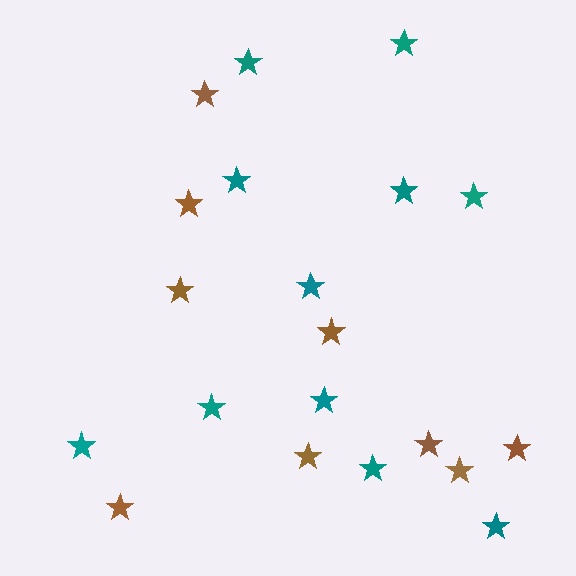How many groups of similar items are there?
There are 2 groups: one group of teal stars (11) and one group of brown stars (9).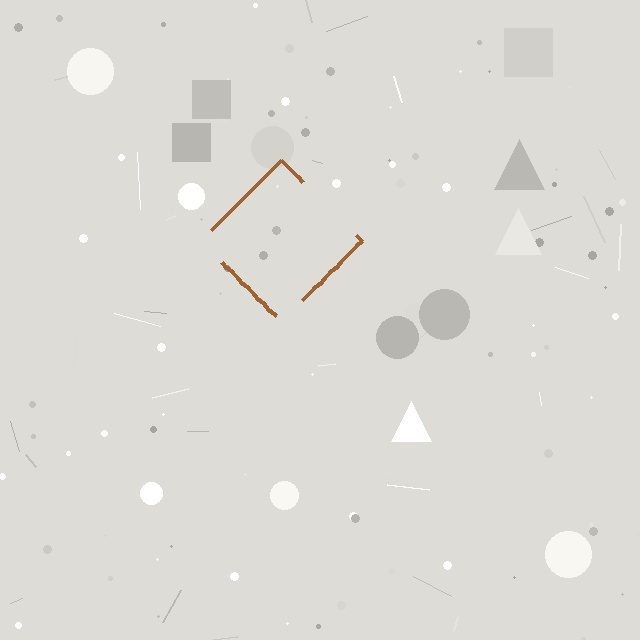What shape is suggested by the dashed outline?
The dashed outline suggests a diamond.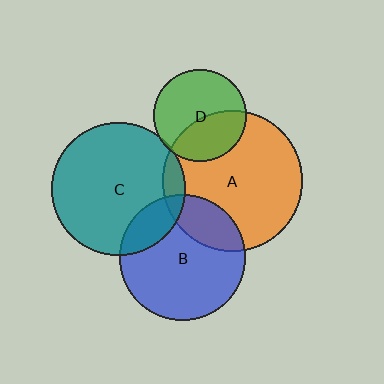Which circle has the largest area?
Circle A (orange).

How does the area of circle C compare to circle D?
Approximately 2.1 times.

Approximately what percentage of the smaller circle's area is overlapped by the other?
Approximately 5%.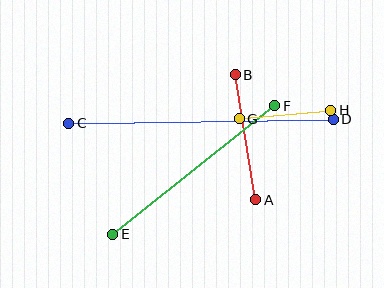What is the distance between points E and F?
The distance is approximately 207 pixels.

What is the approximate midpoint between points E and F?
The midpoint is at approximately (194, 170) pixels.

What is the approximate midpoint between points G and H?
The midpoint is at approximately (285, 114) pixels.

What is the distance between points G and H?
The distance is approximately 92 pixels.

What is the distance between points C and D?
The distance is approximately 264 pixels.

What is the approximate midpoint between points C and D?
The midpoint is at approximately (201, 121) pixels.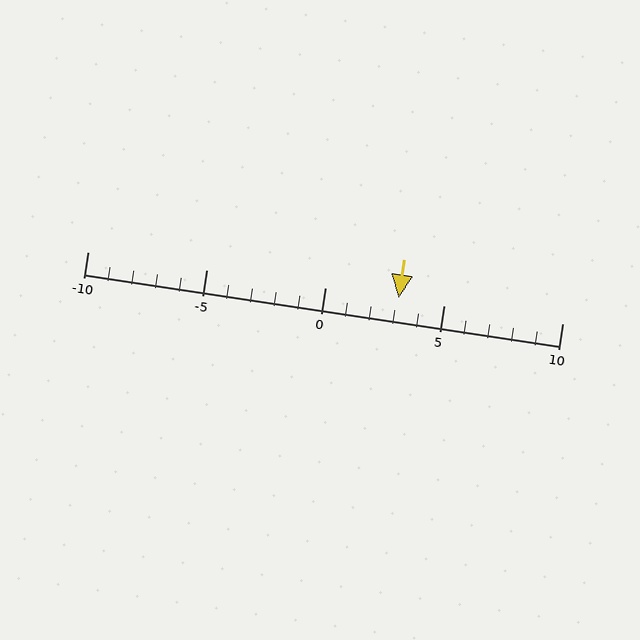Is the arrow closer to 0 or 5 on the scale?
The arrow is closer to 5.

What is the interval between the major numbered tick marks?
The major tick marks are spaced 5 units apart.